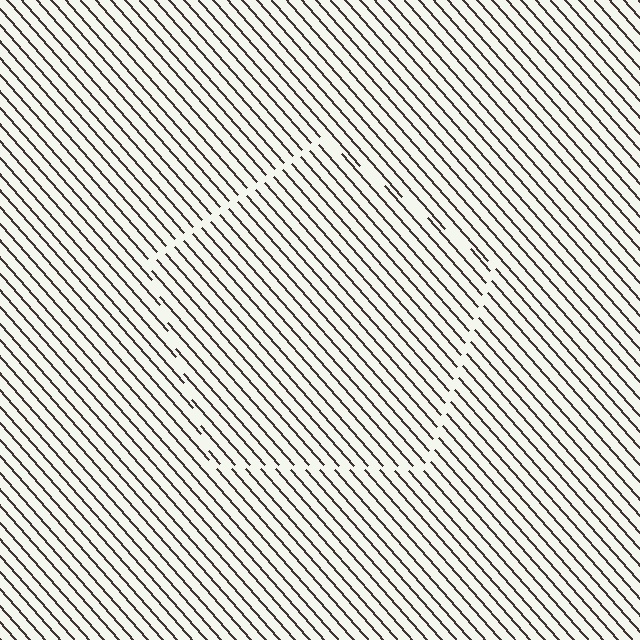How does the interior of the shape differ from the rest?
The interior of the shape contains the same grating, shifted by half a period — the contour is defined by the phase discontinuity where line-ends from the inner and outer gratings abut.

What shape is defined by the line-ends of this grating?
An illusory pentagon. The interior of the shape contains the same grating, shifted by half a period — the contour is defined by the phase discontinuity where line-ends from the inner and outer gratings abut.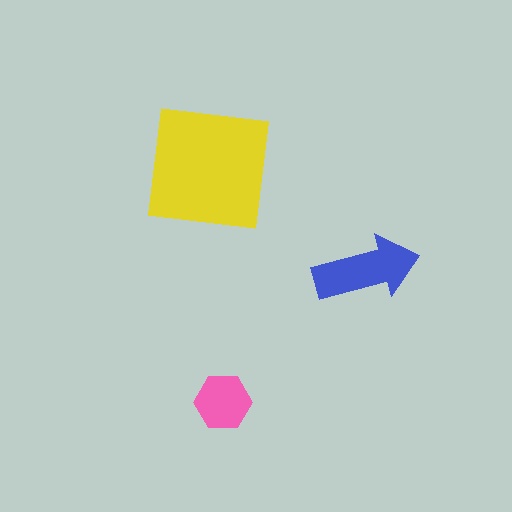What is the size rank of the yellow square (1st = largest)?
1st.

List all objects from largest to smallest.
The yellow square, the blue arrow, the pink hexagon.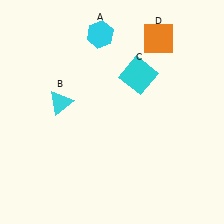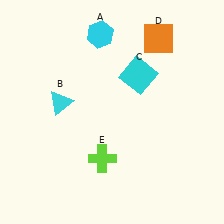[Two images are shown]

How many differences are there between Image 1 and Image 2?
There is 1 difference between the two images.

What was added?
A lime cross (E) was added in Image 2.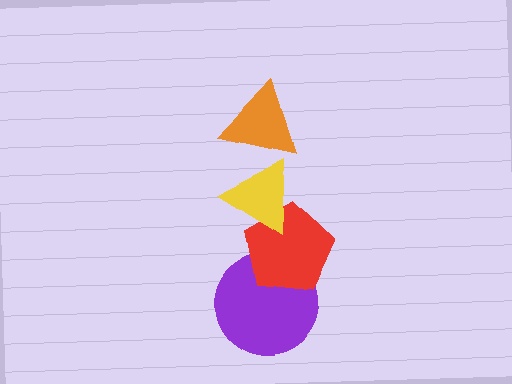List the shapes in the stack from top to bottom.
From top to bottom: the orange triangle, the yellow triangle, the red pentagon, the purple circle.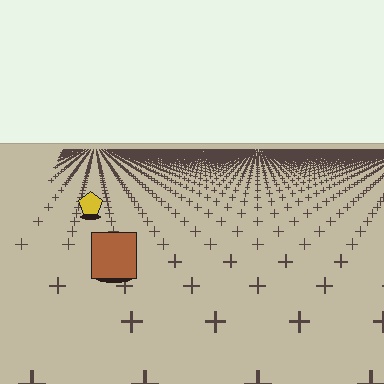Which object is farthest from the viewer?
The yellow pentagon is farthest from the viewer. It appears smaller and the ground texture around it is denser.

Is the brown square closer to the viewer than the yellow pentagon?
Yes. The brown square is closer — you can tell from the texture gradient: the ground texture is coarser near it.